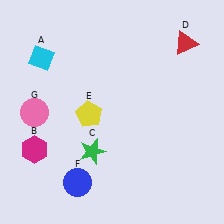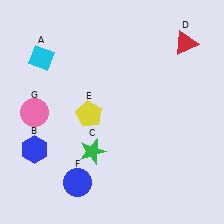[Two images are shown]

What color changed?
The hexagon (B) changed from magenta in Image 1 to blue in Image 2.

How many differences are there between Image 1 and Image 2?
There is 1 difference between the two images.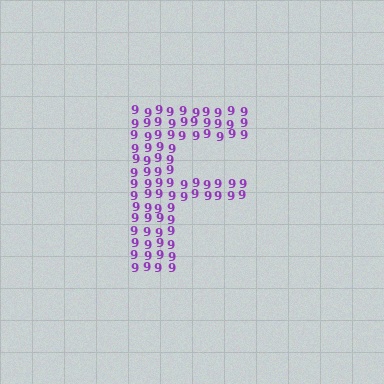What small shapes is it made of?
It is made of small digit 9's.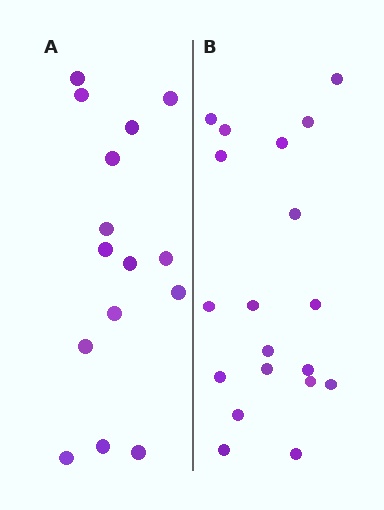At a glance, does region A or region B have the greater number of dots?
Region B (the right region) has more dots.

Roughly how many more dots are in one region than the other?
Region B has about 4 more dots than region A.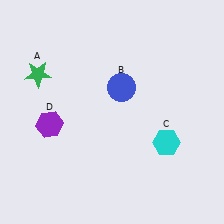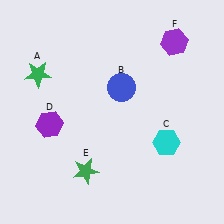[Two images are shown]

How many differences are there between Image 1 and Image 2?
There are 2 differences between the two images.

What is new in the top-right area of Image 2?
A purple hexagon (F) was added in the top-right area of Image 2.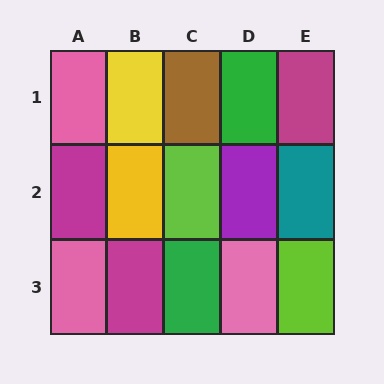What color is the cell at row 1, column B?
Yellow.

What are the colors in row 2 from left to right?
Magenta, yellow, lime, purple, teal.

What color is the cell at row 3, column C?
Green.